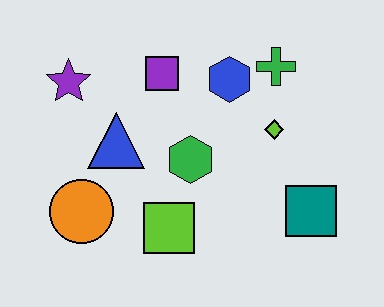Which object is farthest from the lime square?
The green cross is farthest from the lime square.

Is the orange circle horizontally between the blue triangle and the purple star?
Yes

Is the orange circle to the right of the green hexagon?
No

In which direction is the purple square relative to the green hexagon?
The purple square is above the green hexagon.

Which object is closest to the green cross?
The blue hexagon is closest to the green cross.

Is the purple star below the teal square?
No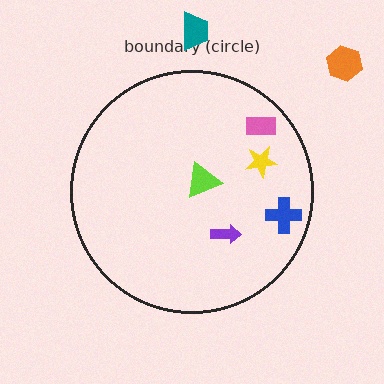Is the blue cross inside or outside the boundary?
Inside.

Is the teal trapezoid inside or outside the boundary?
Outside.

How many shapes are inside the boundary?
5 inside, 2 outside.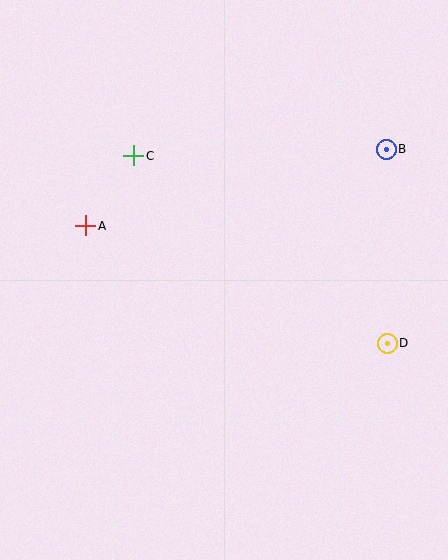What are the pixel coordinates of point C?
Point C is at (134, 156).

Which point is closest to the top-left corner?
Point C is closest to the top-left corner.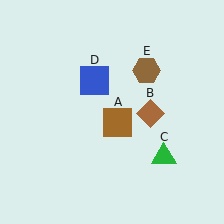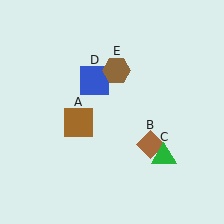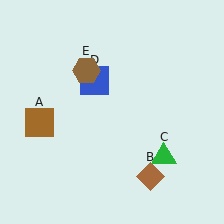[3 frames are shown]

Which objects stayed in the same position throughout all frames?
Green triangle (object C) and blue square (object D) remained stationary.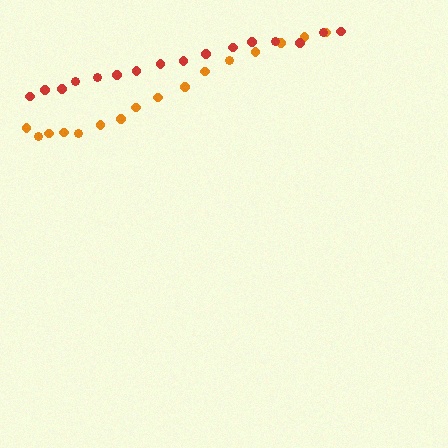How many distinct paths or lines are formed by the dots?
There are 2 distinct paths.